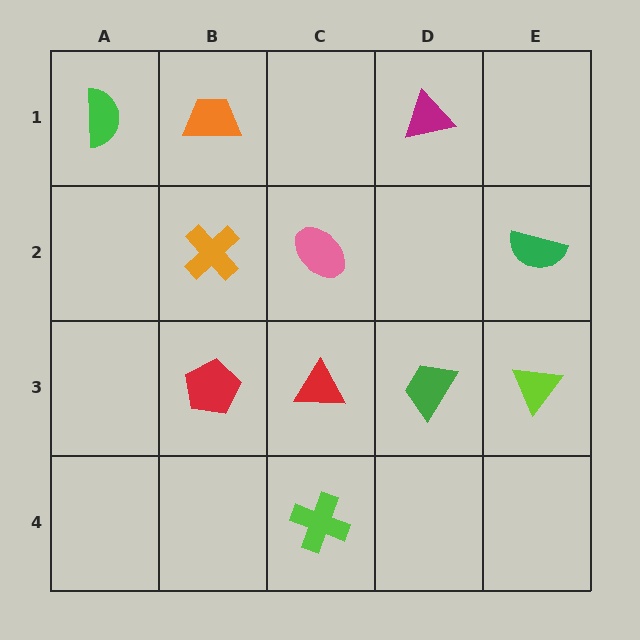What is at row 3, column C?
A red triangle.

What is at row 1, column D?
A magenta triangle.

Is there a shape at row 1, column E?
No, that cell is empty.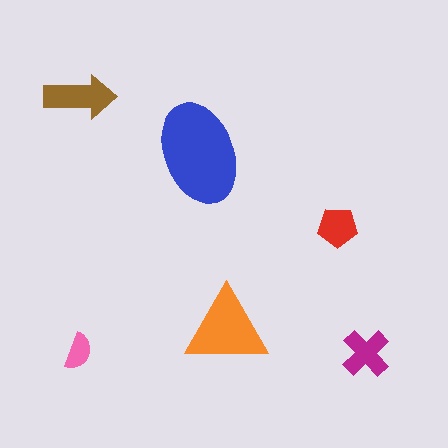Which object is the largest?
The blue ellipse.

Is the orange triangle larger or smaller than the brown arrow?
Larger.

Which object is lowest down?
The magenta cross is bottommost.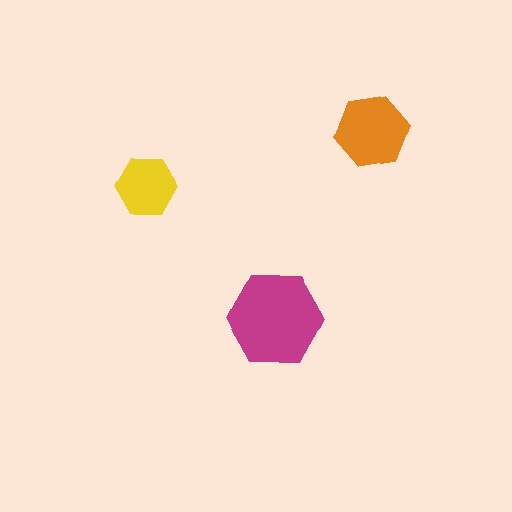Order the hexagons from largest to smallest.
the magenta one, the orange one, the yellow one.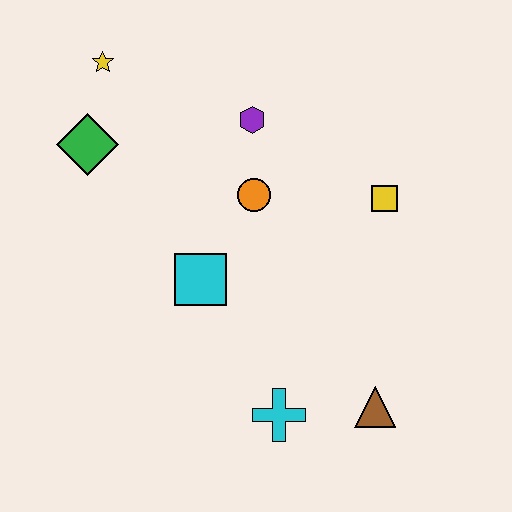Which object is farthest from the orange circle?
The brown triangle is farthest from the orange circle.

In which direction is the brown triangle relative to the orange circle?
The brown triangle is below the orange circle.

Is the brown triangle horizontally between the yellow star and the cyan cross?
No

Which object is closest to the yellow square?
The orange circle is closest to the yellow square.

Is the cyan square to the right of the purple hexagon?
No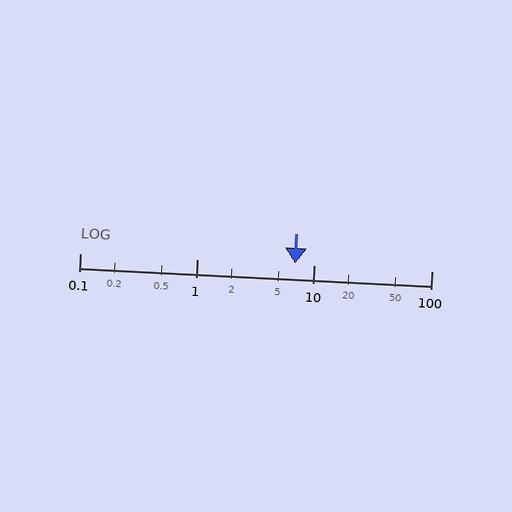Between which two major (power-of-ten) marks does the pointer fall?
The pointer is between 1 and 10.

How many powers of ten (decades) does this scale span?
The scale spans 3 decades, from 0.1 to 100.